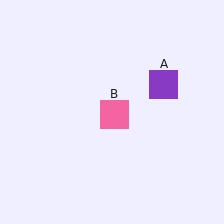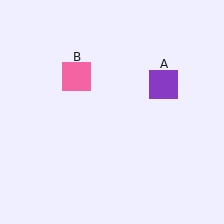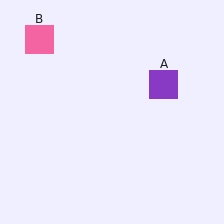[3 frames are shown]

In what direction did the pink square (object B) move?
The pink square (object B) moved up and to the left.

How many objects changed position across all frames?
1 object changed position: pink square (object B).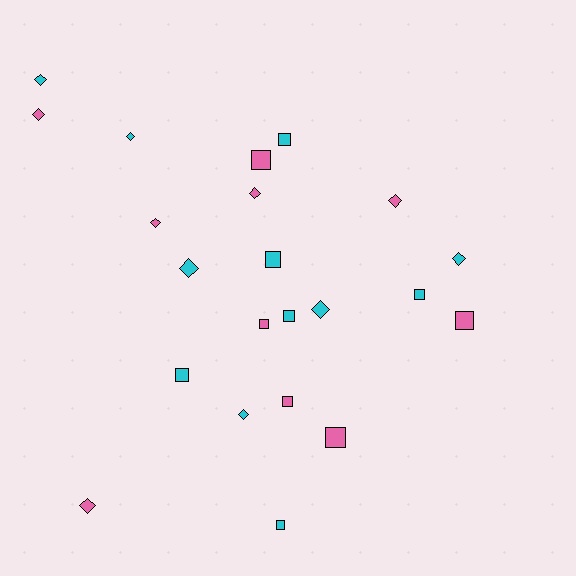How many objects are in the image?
There are 22 objects.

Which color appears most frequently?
Cyan, with 12 objects.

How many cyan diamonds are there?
There are 6 cyan diamonds.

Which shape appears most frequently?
Square, with 11 objects.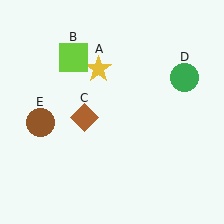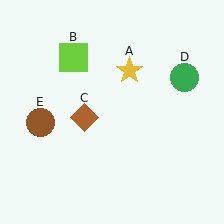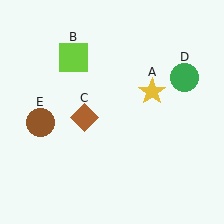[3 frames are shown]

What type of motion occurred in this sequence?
The yellow star (object A) rotated clockwise around the center of the scene.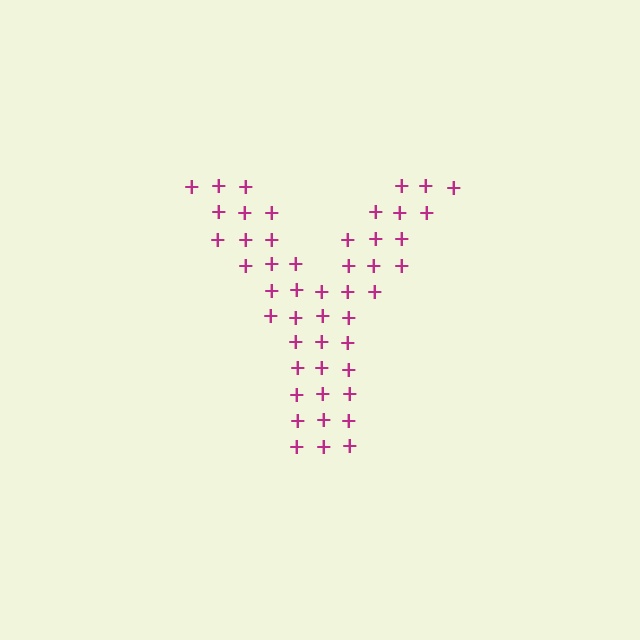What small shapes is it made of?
It is made of small plus signs.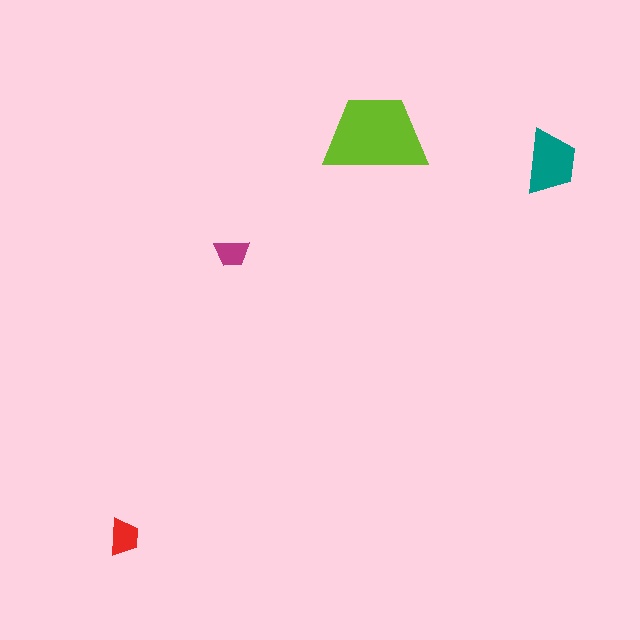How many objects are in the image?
There are 4 objects in the image.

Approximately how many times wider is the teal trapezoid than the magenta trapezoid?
About 2 times wider.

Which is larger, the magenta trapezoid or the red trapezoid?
The red one.